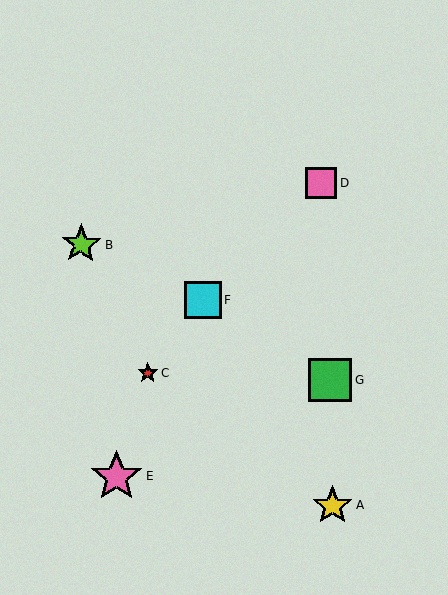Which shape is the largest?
The pink star (labeled E) is the largest.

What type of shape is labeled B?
Shape B is a lime star.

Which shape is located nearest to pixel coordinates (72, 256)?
The lime star (labeled B) at (81, 244) is nearest to that location.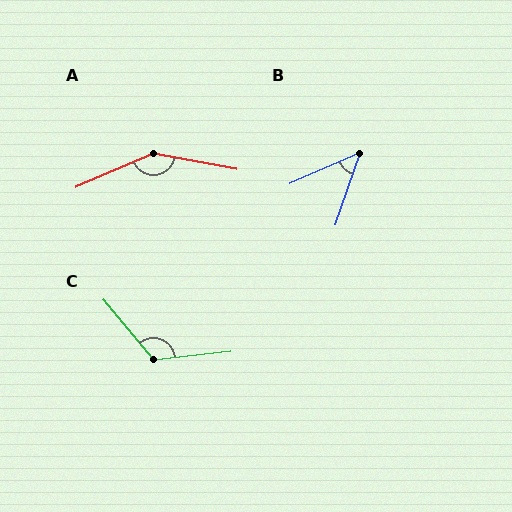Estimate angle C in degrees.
Approximately 124 degrees.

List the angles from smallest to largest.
B (47°), C (124°), A (146°).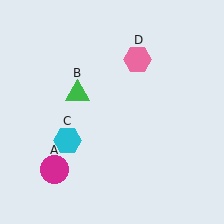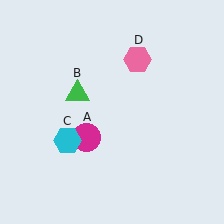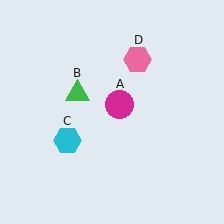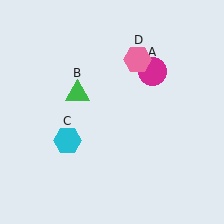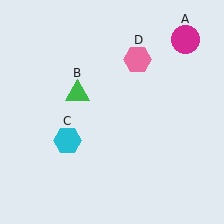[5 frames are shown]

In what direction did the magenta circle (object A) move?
The magenta circle (object A) moved up and to the right.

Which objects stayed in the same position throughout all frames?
Green triangle (object B) and cyan hexagon (object C) and pink hexagon (object D) remained stationary.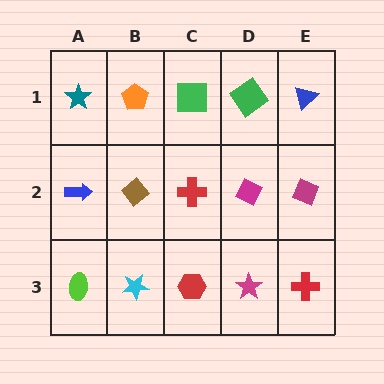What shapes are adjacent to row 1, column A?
A blue arrow (row 2, column A), an orange pentagon (row 1, column B).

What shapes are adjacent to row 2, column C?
A green square (row 1, column C), a red hexagon (row 3, column C), a brown diamond (row 2, column B), a magenta diamond (row 2, column D).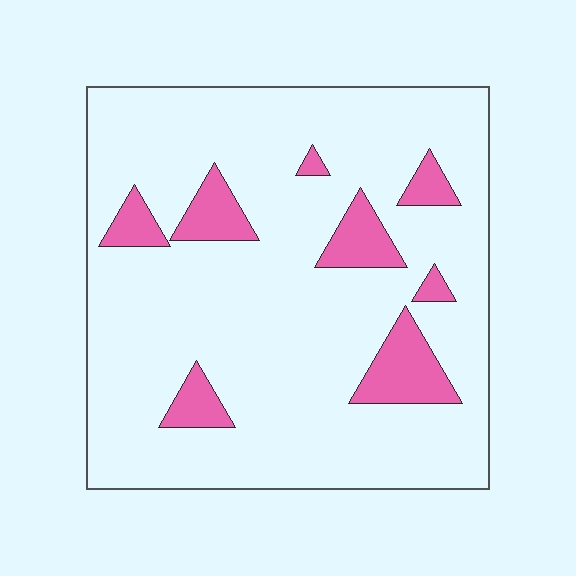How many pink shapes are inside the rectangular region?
8.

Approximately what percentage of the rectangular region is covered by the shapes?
Approximately 15%.